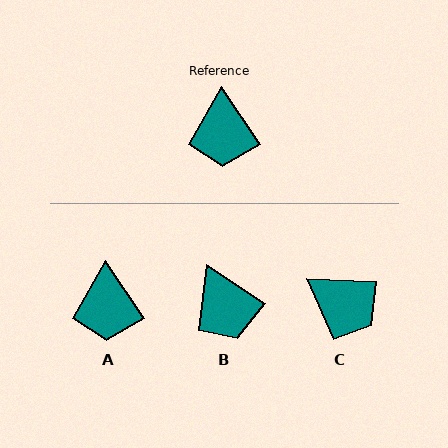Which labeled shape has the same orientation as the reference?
A.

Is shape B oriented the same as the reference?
No, it is off by about 23 degrees.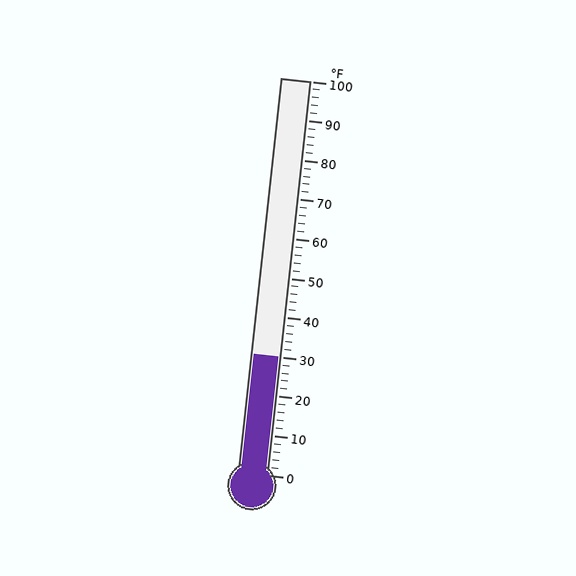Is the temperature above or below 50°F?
The temperature is below 50°F.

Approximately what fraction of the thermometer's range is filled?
The thermometer is filled to approximately 30% of its range.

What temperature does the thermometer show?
The thermometer shows approximately 30°F.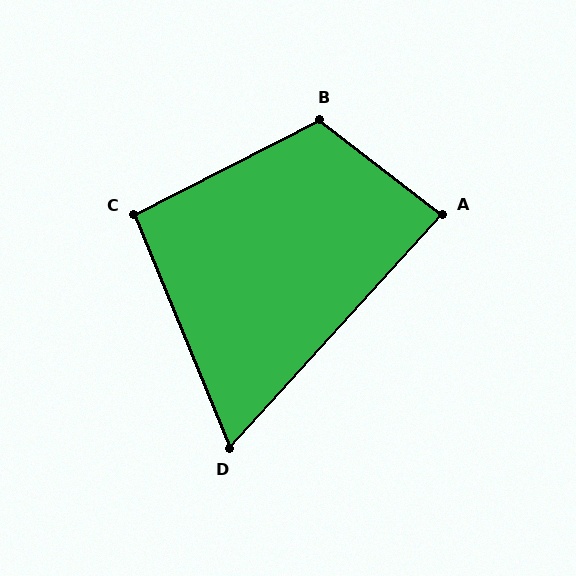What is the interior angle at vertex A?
Approximately 85 degrees (approximately right).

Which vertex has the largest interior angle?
B, at approximately 115 degrees.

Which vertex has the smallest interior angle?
D, at approximately 65 degrees.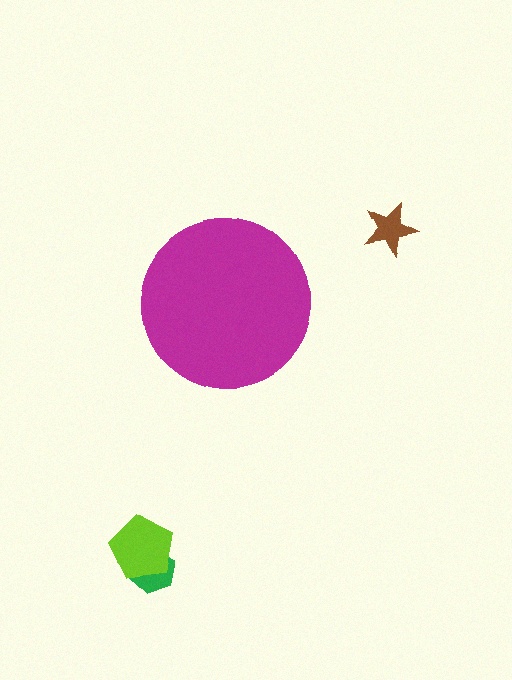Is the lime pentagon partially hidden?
No, the lime pentagon is fully visible.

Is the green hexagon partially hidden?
No, the green hexagon is fully visible.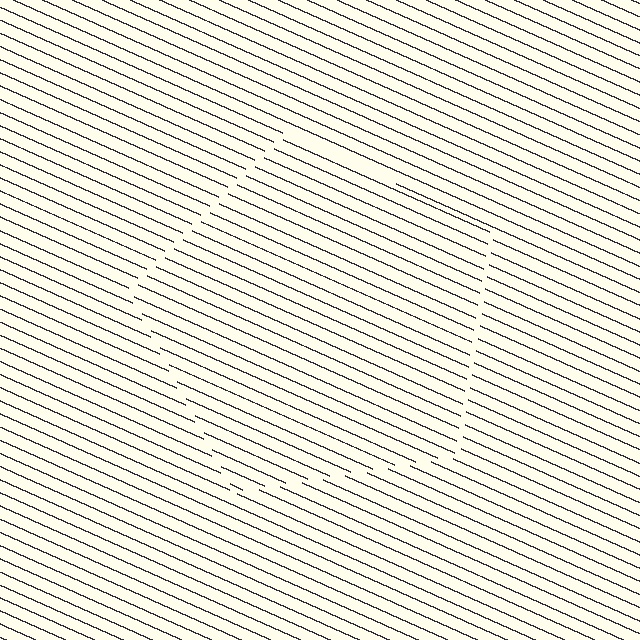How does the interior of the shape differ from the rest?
The interior of the shape contains the same grating, shifted by half a period — the contour is defined by the phase discontinuity where line-ends from the inner and outer gratings abut.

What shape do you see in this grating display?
An illusory pentagon. The interior of the shape contains the same grating, shifted by half a period — the contour is defined by the phase discontinuity where line-ends from the inner and outer gratings abut.